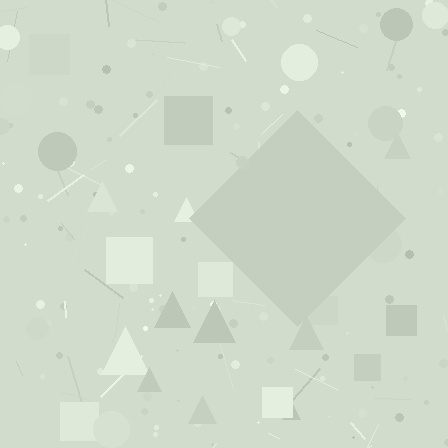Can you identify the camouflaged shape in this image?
The camouflaged shape is a diamond.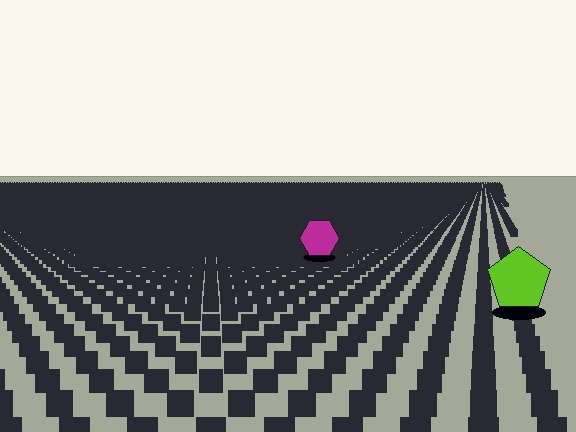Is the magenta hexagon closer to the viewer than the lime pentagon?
No. The lime pentagon is closer — you can tell from the texture gradient: the ground texture is coarser near it.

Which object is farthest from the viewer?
The magenta hexagon is farthest from the viewer. It appears smaller and the ground texture around it is denser.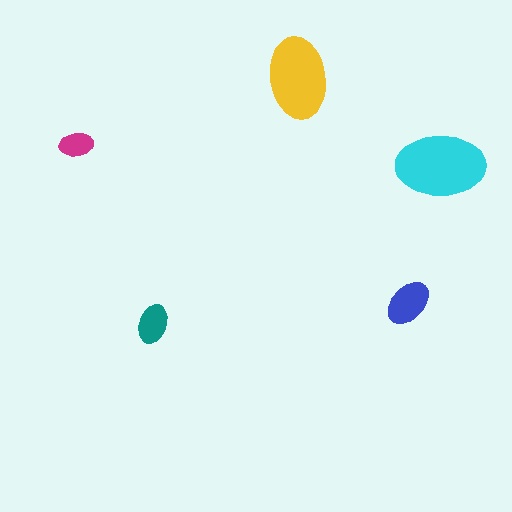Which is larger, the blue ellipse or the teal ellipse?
The blue one.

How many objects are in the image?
There are 5 objects in the image.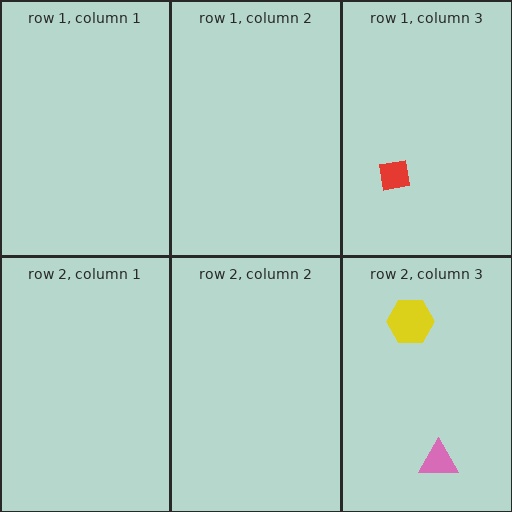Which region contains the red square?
The row 1, column 3 region.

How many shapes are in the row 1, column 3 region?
1.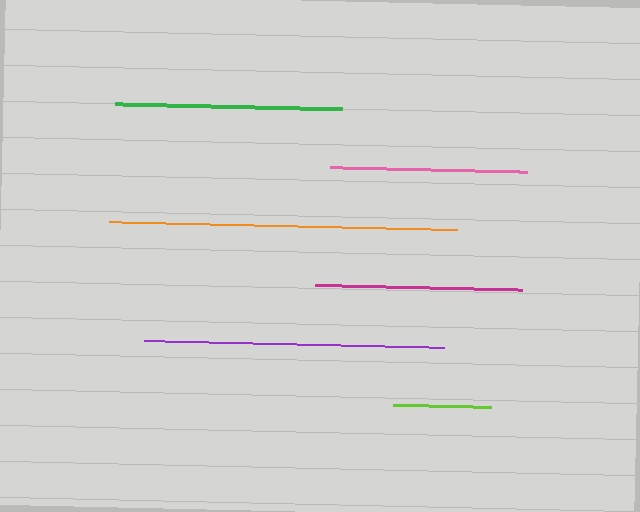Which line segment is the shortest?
The lime line is the shortest at approximately 98 pixels.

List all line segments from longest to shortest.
From longest to shortest: orange, purple, green, magenta, pink, lime.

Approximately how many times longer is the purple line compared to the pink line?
The purple line is approximately 1.5 times the length of the pink line.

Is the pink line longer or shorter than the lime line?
The pink line is longer than the lime line.